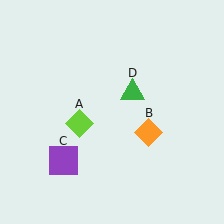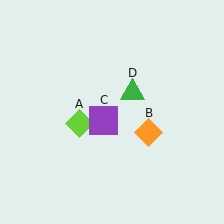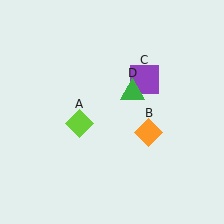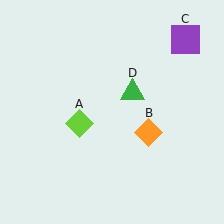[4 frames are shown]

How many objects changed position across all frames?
1 object changed position: purple square (object C).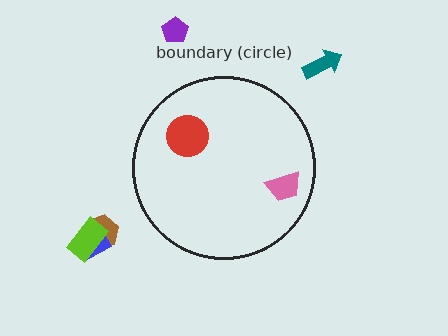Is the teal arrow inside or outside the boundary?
Outside.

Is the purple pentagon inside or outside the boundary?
Outside.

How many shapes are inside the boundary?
2 inside, 5 outside.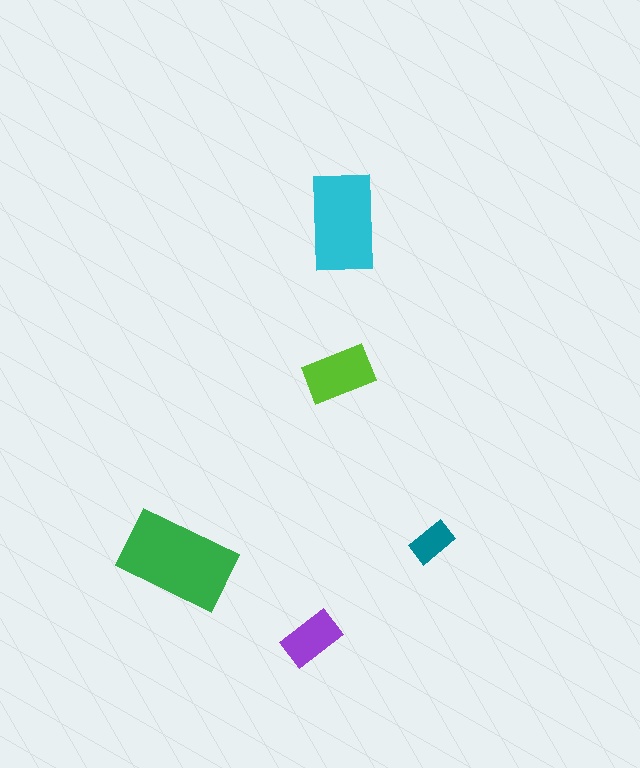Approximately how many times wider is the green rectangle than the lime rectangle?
About 1.5 times wider.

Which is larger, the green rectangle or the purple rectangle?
The green one.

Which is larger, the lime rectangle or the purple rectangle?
The lime one.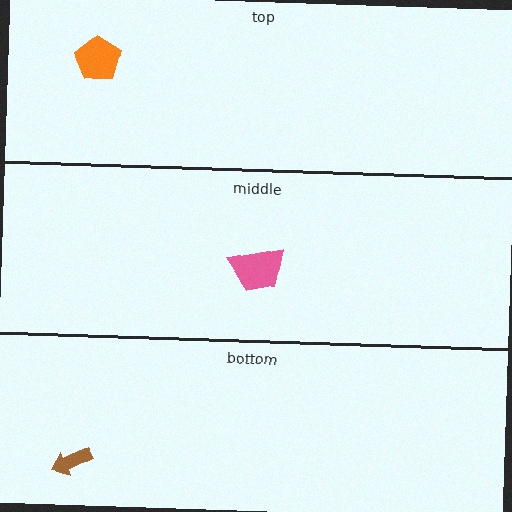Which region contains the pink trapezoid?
The middle region.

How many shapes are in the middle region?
1.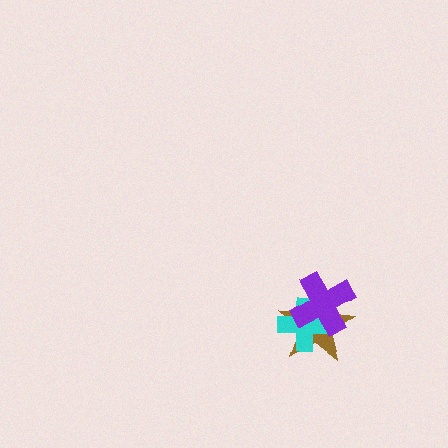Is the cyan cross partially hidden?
Yes, it is partially covered by another shape.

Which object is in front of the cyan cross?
The purple cross is in front of the cyan cross.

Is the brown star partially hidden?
Yes, it is partially covered by another shape.